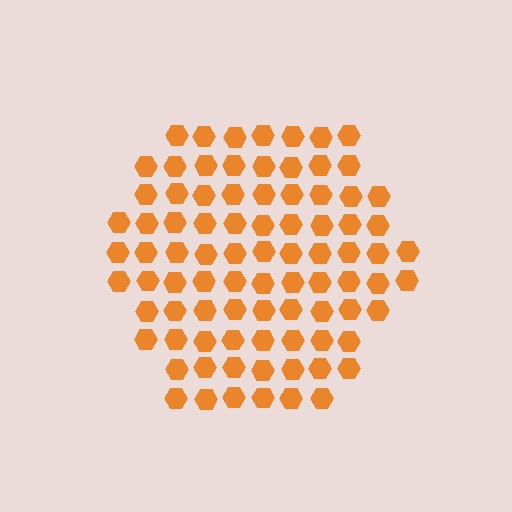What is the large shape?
The large shape is a hexagon.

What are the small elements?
The small elements are hexagons.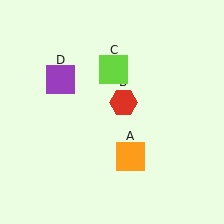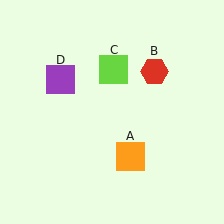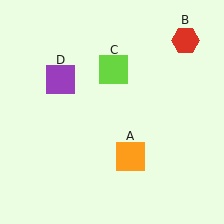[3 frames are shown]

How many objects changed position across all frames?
1 object changed position: red hexagon (object B).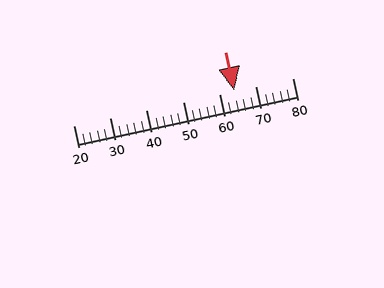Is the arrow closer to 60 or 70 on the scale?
The arrow is closer to 60.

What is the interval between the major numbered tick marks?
The major tick marks are spaced 10 units apart.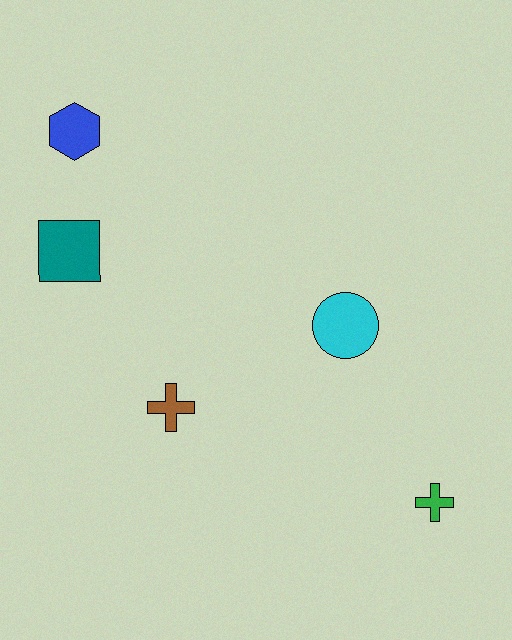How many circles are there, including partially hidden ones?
There is 1 circle.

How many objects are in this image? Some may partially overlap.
There are 5 objects.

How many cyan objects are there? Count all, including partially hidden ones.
There is 1 cyan object.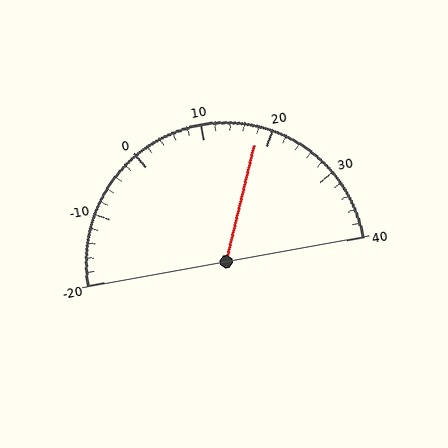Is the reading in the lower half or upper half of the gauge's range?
The reading is in the upper half of the range (-20 to 40).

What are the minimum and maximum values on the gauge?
The gauge ranges from -20 to 40.